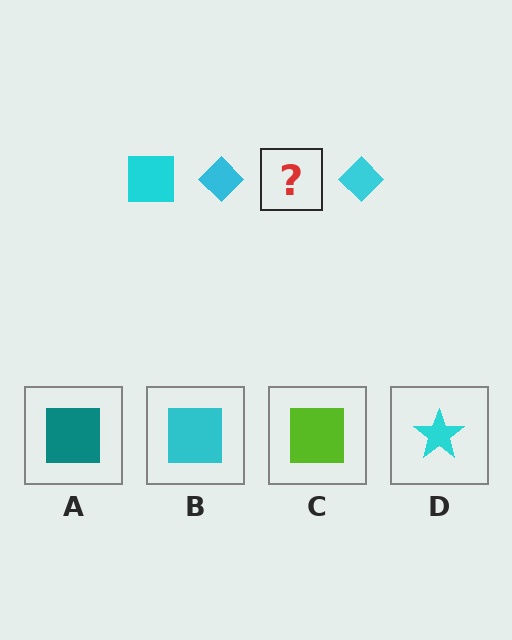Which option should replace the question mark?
Option B.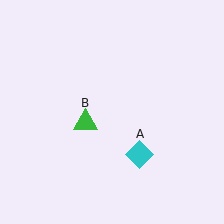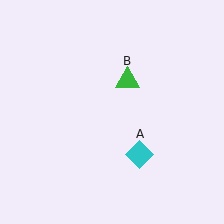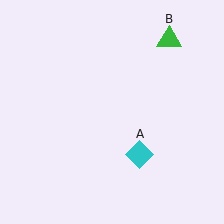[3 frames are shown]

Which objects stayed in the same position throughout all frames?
Cyan diamond (object A) remained stationary.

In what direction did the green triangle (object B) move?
The green triangle (object B) moved up and to the right.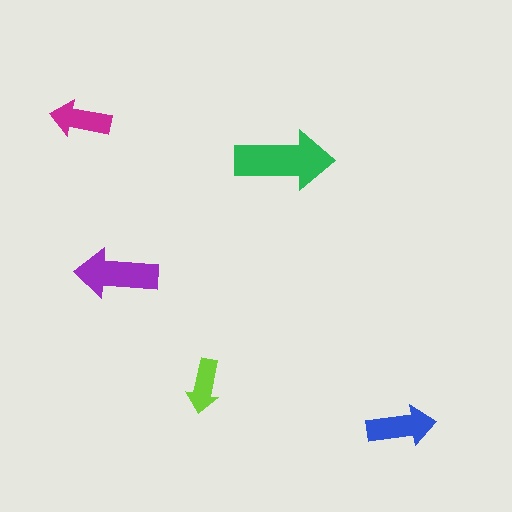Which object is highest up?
The magenta arrow is topmost.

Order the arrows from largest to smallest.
the green one, the purple one, the blue one, the magenta one, the lime one.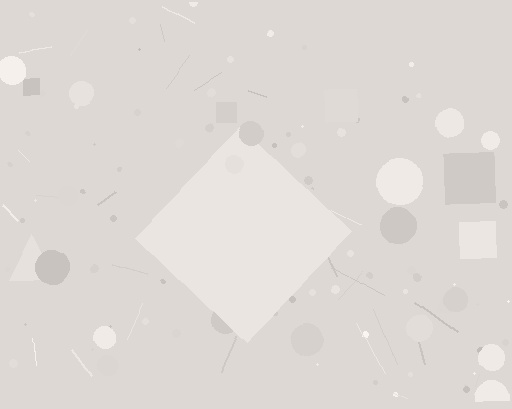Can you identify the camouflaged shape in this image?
The camouflaged shape is a diamond.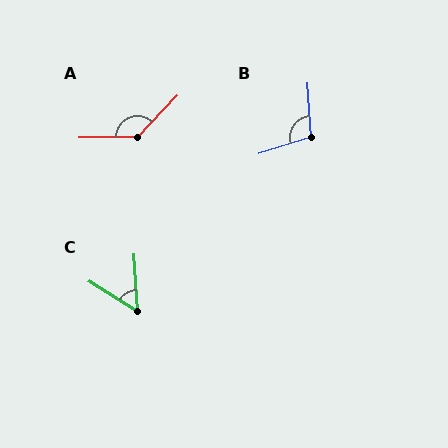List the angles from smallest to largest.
C (54°), B (103°), A (134°).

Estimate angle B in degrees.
Approximately 103 degrees.